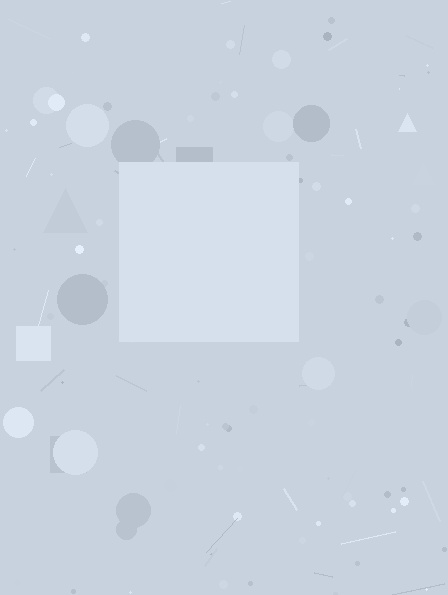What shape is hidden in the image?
A square is hidden in the image.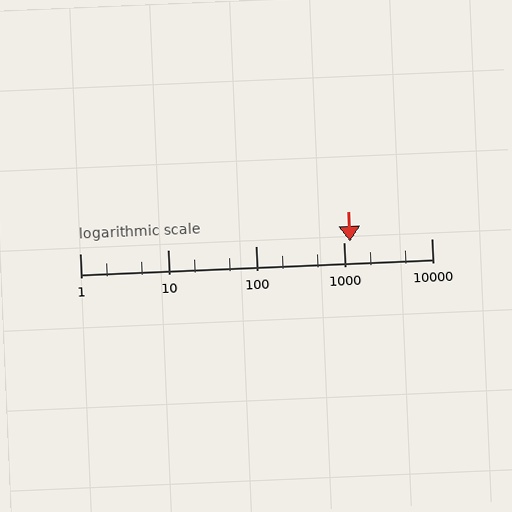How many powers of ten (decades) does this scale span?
The scale spans 4 decades, from 1 to 10000.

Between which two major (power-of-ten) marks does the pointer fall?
The pointer is between 1000 and 10000.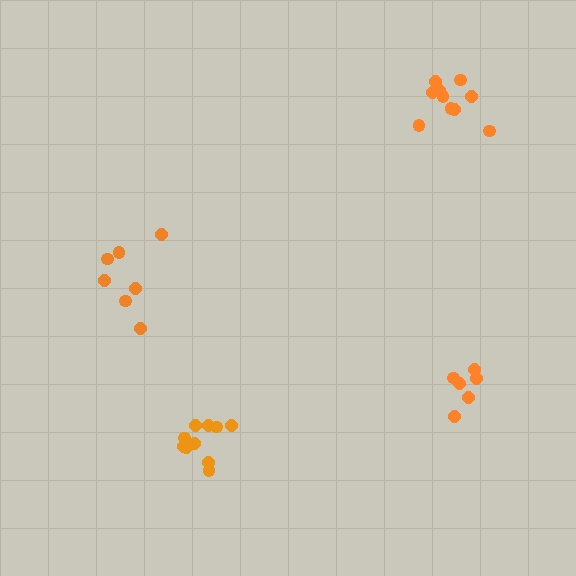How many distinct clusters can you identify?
There are 4 distinct clusters.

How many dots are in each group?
Group 1: 10 dots, Group 2: 10 dots, Group 3: 6 dots, Group 4: 7 dots (33 total).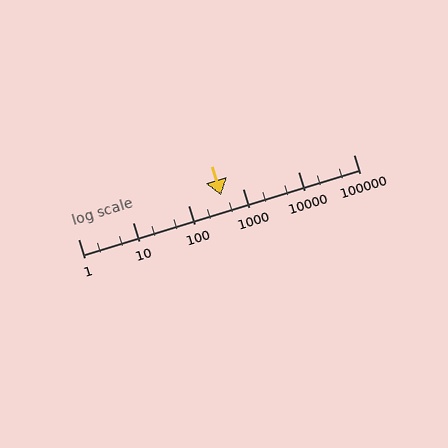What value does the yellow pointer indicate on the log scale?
The pointer indicates approximately 400.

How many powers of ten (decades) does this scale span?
The scale spans 5 decades, from 1 to 100000.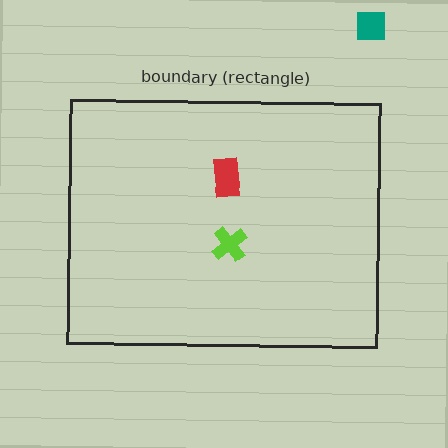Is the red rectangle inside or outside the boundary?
Inside.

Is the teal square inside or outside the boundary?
Outside.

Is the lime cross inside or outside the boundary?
Inside.